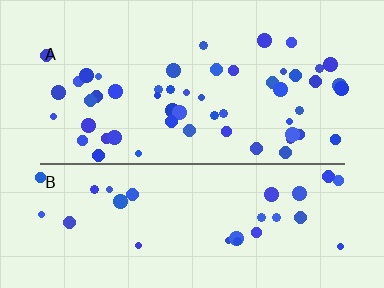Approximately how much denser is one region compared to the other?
Approximately 1.6× — region A over region B.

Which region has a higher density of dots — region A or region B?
A (the top).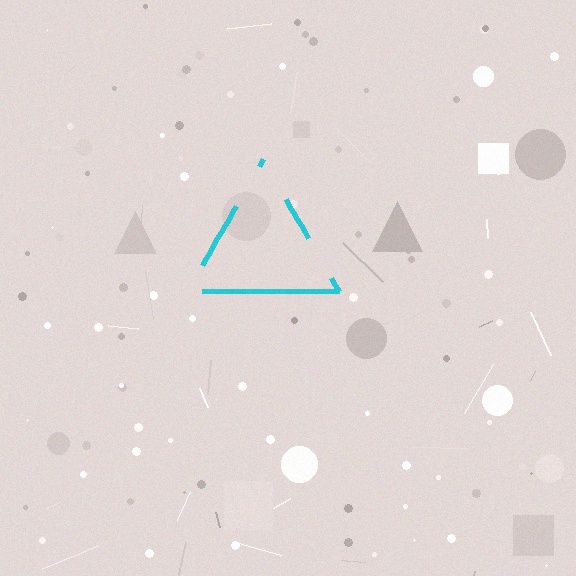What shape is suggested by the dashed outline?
The dashed outline suggests a triangle.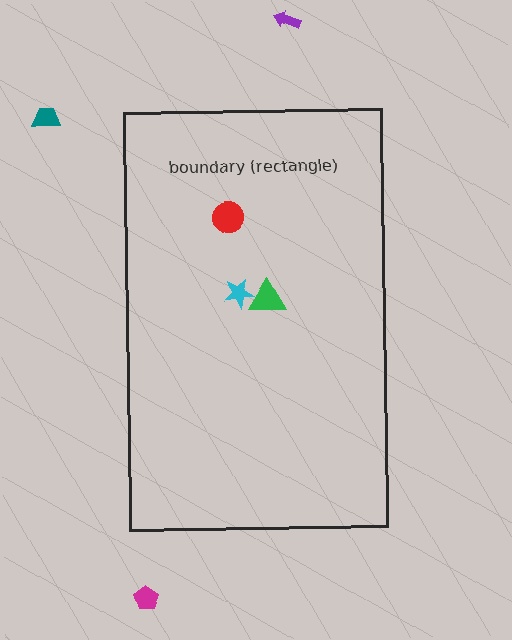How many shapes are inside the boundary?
3 inside, 3 outside.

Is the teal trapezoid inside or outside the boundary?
Outside.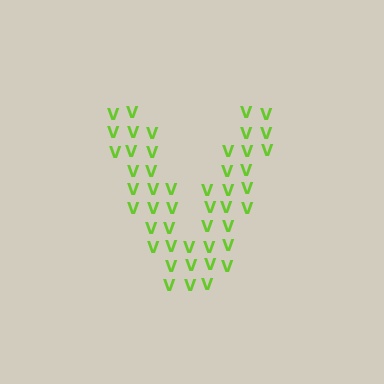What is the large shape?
The large shape is the letter V.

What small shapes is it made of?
It is made of small letter V's.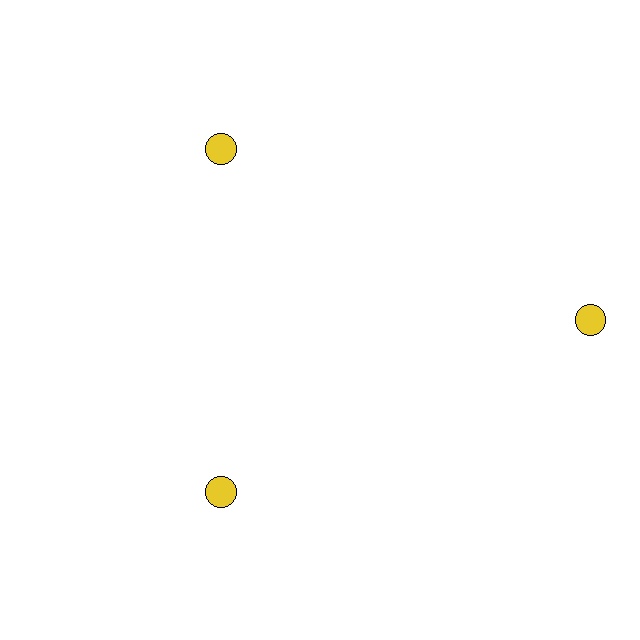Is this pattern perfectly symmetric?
No. The 3 yellow circles are arranged in a ring, but one element near the 3 o'clock position is pushed outward from the center, breaking the 3-fold rotational symmetry.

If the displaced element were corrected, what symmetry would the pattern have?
It would have 3-fold rotational symmetry — the pattern would map onto itself every 120 degrees.